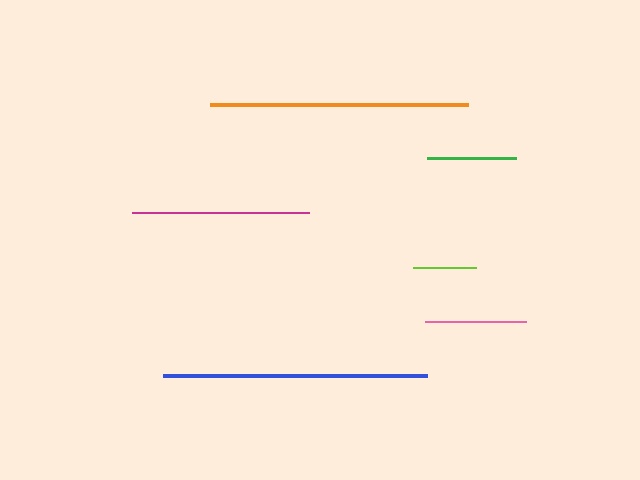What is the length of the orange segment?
The orange segment is approximately 258 pixels long.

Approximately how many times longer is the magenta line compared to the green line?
The magenta line is approximately 2.0 times the length of the green line.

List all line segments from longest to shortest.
From longest to shortest: blue, orange, magenta, pink, green, lime.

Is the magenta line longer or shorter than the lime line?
The magenta line is longer than the lime line.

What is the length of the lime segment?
The lime segment is approximately 63 pixels long.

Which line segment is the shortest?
The lime line is the shortest at approximately 63 pixels.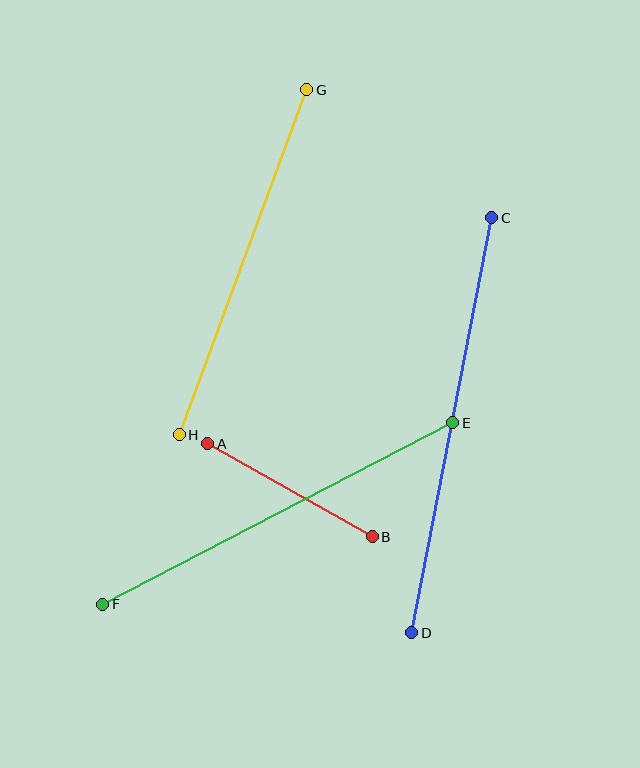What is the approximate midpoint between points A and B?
The midpoint is at approximately (290, 490) pixels.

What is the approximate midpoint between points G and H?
The midpoint is at approximately (243, 262) pixels.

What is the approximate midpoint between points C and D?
The midpoint is at approximately (452, 425) pixels.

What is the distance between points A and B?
The distance is approximately 189 pixels.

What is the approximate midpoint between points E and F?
The midpoint is at approximately (278, 513) pixels.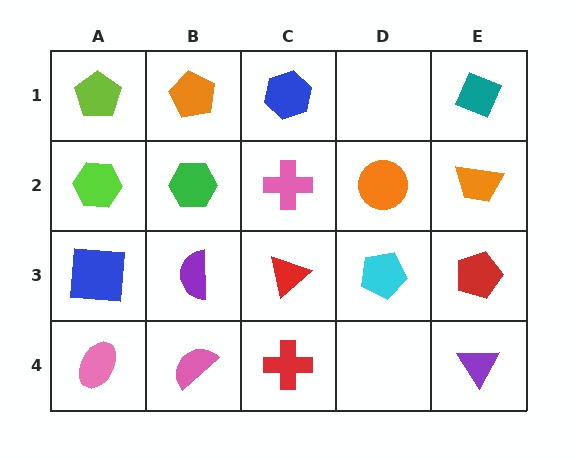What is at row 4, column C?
A red cross.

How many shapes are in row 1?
4 shapes.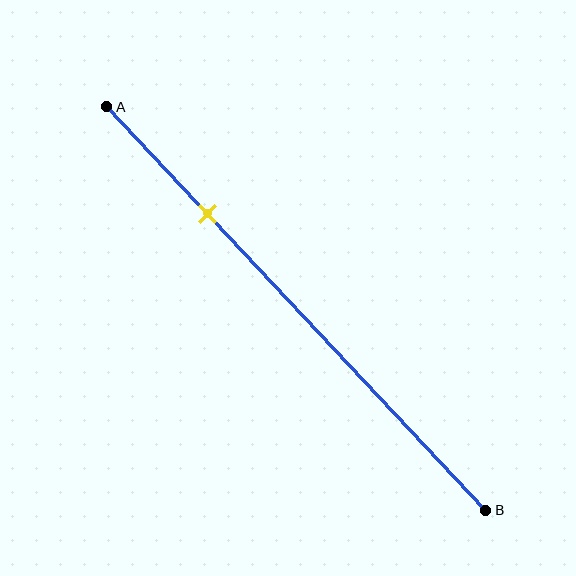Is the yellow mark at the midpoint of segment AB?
No, the mark is at about 25% from A, not at the 50% midpoint.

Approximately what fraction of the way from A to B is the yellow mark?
The yellow mark is approximately 25% of the way from A to B.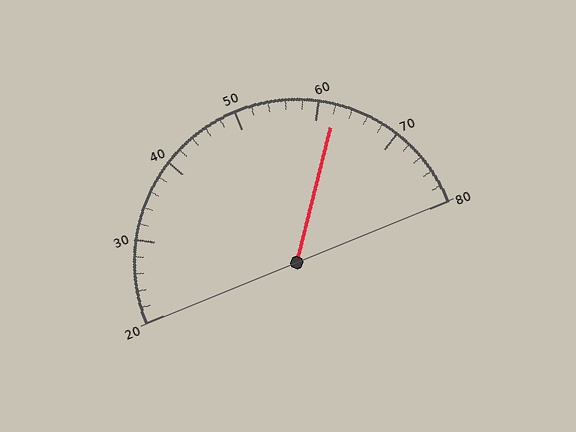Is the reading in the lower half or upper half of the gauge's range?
The reading is in the upper half of the range (20 to 80).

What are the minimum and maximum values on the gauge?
The gauge ranges from 20 to 80.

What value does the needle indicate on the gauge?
The needle indicates approximately 62.